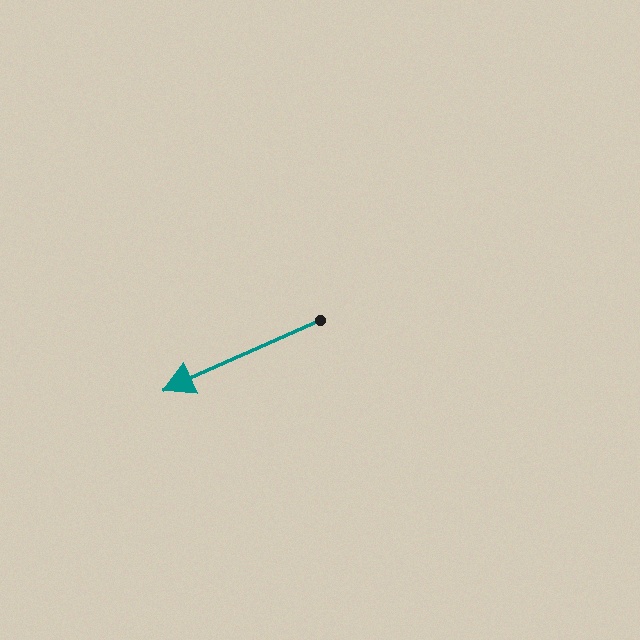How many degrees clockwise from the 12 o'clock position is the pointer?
Approximately 246 degrees.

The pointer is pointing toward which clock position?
Roughly 8 o'clock.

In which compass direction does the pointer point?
Southwest.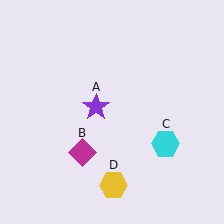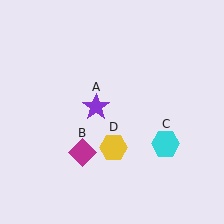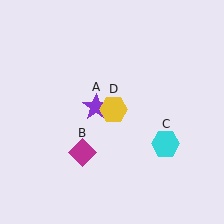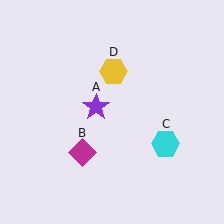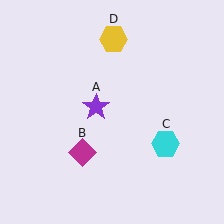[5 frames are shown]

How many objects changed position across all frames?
1 object changed position: yellow hexagon (object D).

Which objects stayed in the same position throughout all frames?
Purple star (object A) and magenta diamond (object B) and cyan hexagon (object C) remained stationary.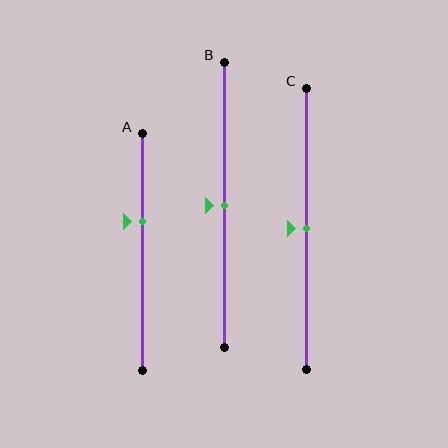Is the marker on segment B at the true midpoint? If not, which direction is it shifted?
Yes, the marker on segment B is at the true midpoint.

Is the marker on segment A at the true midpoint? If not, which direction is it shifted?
No, the marker on segment A is shifted upward by about 13% of the segment length.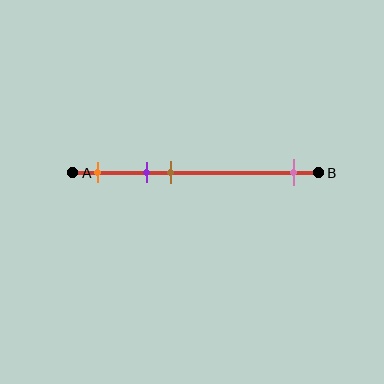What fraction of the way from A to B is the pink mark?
The pink mark is approximately 90% (0.9) of the way from A to B.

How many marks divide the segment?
There are 4 marks dividing the segment.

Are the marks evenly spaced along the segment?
No, the marks are not evenly spaced.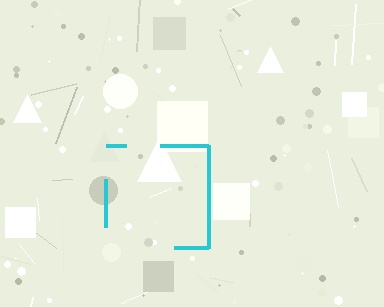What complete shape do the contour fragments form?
The contour fragments form a square.